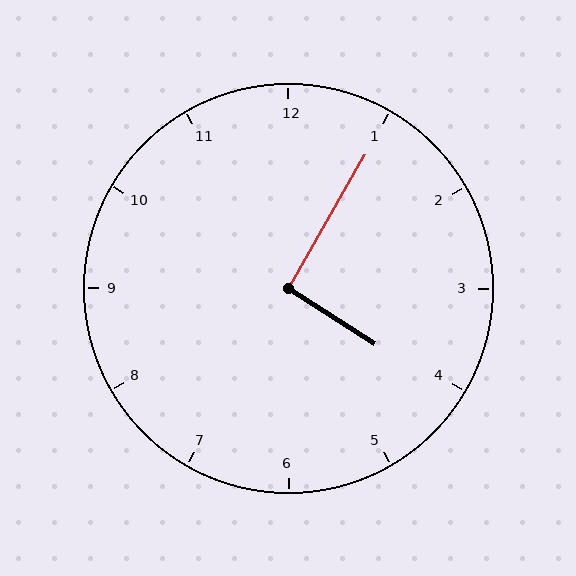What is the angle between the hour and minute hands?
Approximately 92 degrees.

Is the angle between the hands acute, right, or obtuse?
It is right.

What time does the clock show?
4:05.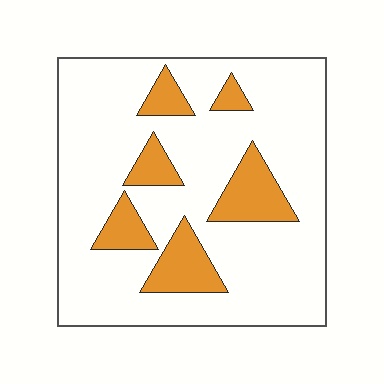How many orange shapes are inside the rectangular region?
6.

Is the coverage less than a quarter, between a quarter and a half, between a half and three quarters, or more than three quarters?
Less than a quarter.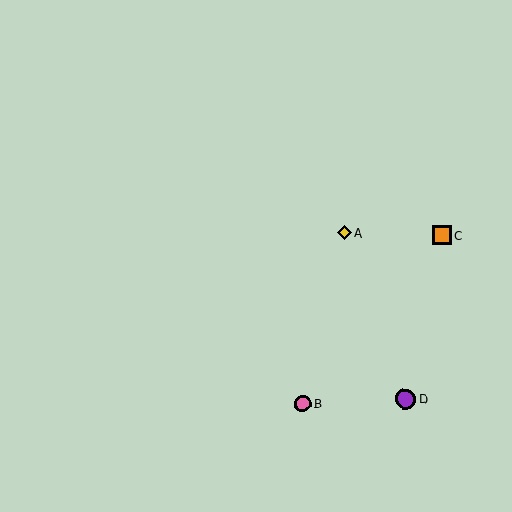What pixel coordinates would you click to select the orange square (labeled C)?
Click at (442, 235) to select the orange square C.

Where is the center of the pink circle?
The center of the pink circle is at (303, 403).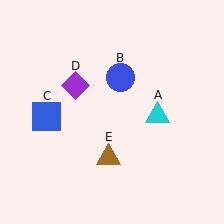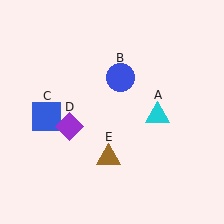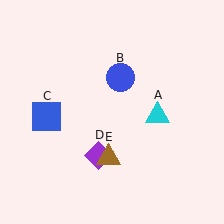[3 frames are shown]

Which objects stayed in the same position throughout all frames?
Cyan triangle (object A) and blue circle (object B) and blue square (object C) and brown triangle (object E) remained stationary.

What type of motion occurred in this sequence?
The purple diamond (object D) rotated counterclockwise around the center of the scene.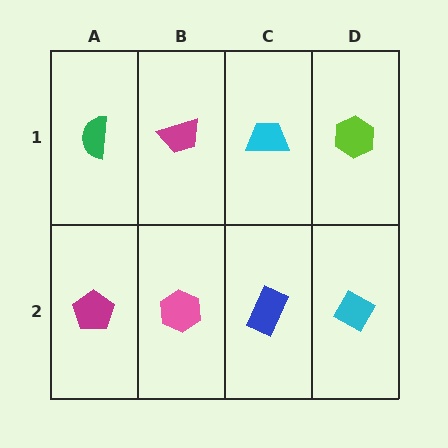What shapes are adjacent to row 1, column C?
A blue rectangle (row 2, column C), a magenta trapezoid (row 1, column B), a lime hexagon (row 1, column D).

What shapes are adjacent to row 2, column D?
A lime hexagon (row 1, column D), a blue rectangle (row 2, column C).